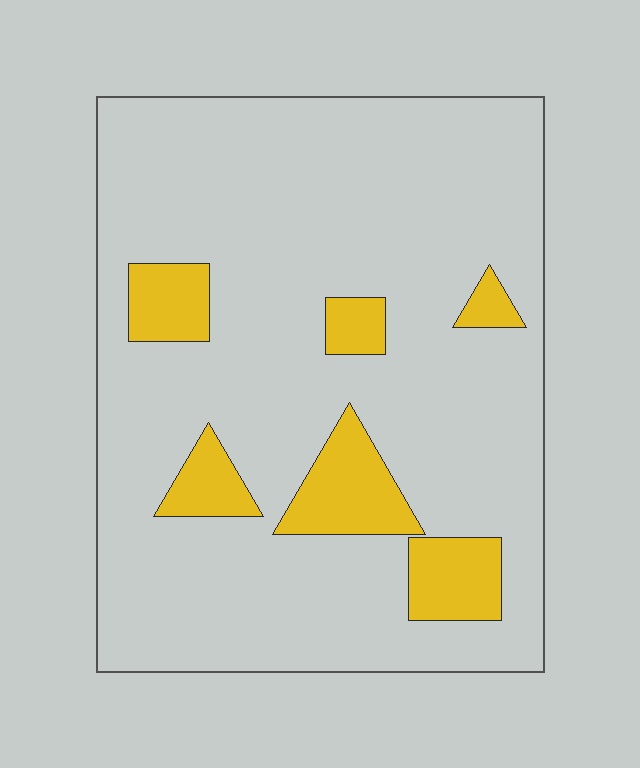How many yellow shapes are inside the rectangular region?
6.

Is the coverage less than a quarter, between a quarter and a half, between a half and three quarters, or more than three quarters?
Less than a quarter.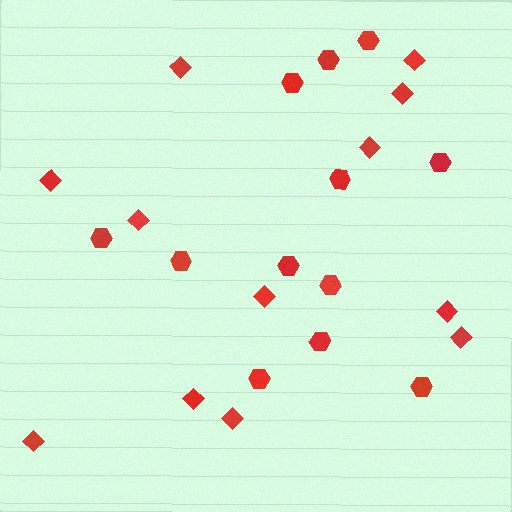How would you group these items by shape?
There are 2 groups: one group of diamonds (12) and one group of hexagons (12).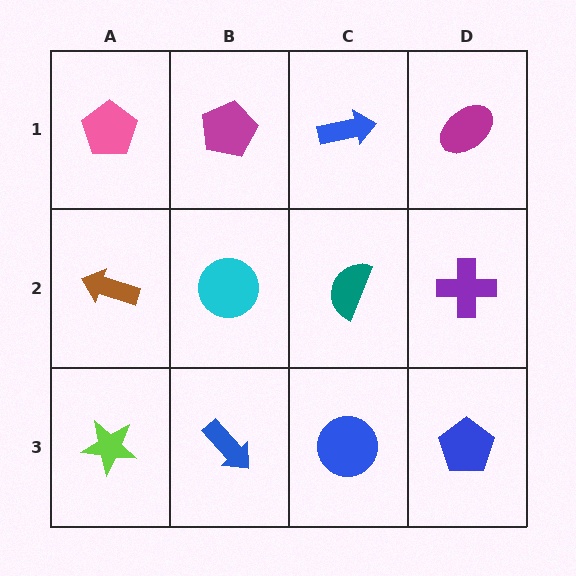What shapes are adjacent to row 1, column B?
A cyan circle (row 2, column B), a pink pentagon (row 1, column A), a blue arrow (row 1, column C).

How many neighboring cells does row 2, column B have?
4.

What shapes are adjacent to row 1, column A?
A brown arrow (row 2, column A), a magenta pentagon (row 1, column B).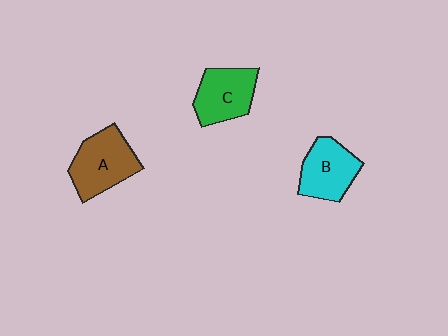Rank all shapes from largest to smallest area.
From largest to smallest: A (brown), B (cyan), C (green).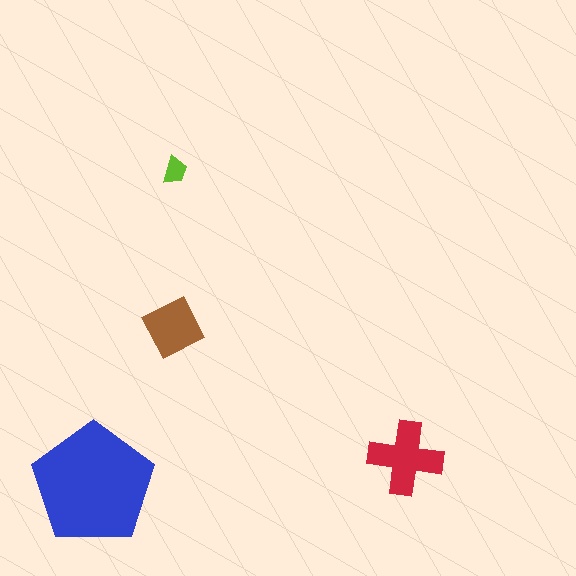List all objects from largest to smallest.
The blue pentagon, the red cross, the brown diamond, the lime trapezoid.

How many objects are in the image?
There are 4 objects in the image.